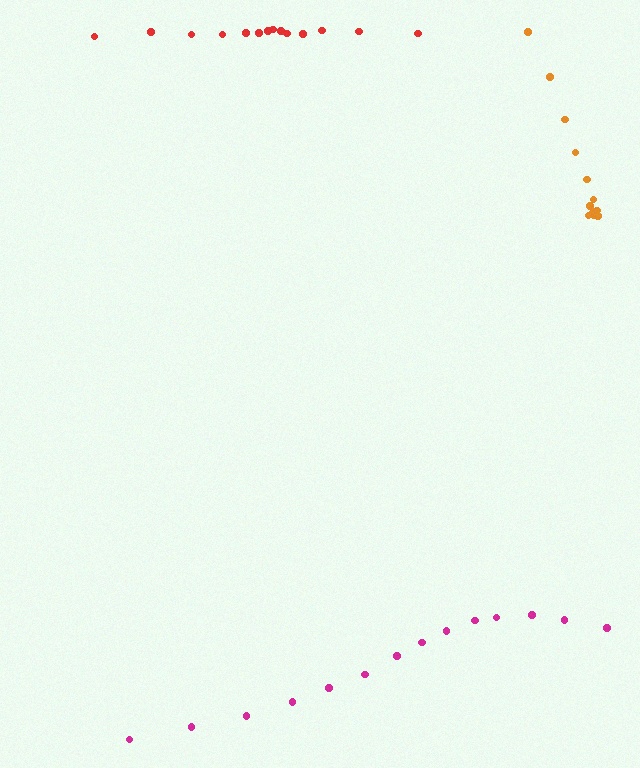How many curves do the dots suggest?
There are 3 distinct paths.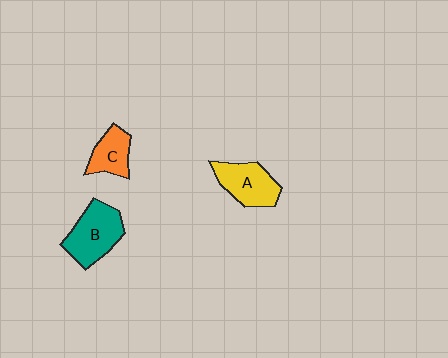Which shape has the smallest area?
Shape C (orange).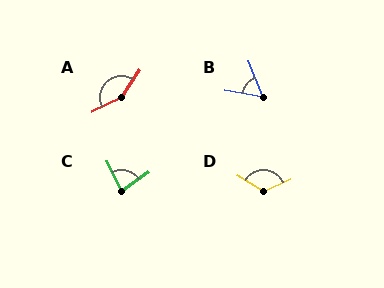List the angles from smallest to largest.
B (59°), C (80°), D (125°), A (150°).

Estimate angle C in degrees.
Approximately 80 degrees.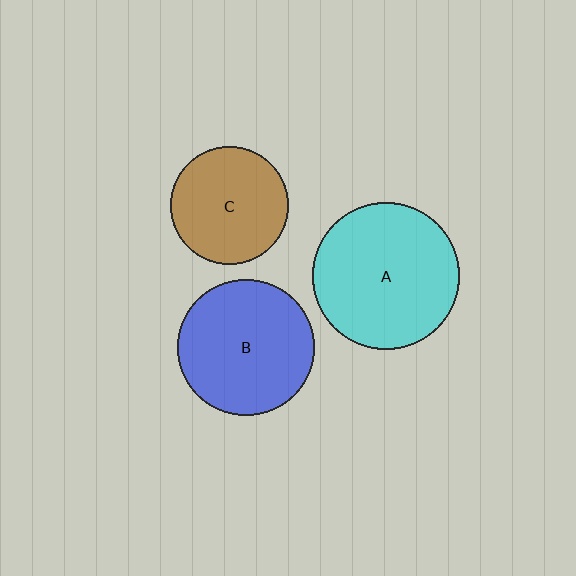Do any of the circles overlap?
No, none of the circles overlap.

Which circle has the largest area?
Circle A (cyan).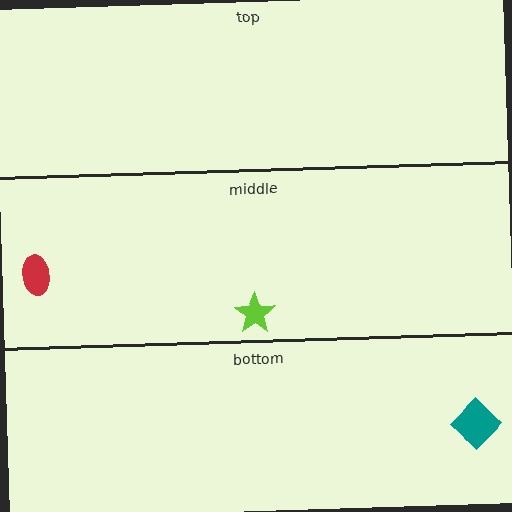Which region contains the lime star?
The middle region.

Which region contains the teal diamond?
The bottom region.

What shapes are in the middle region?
The lime star, the red ellipse.